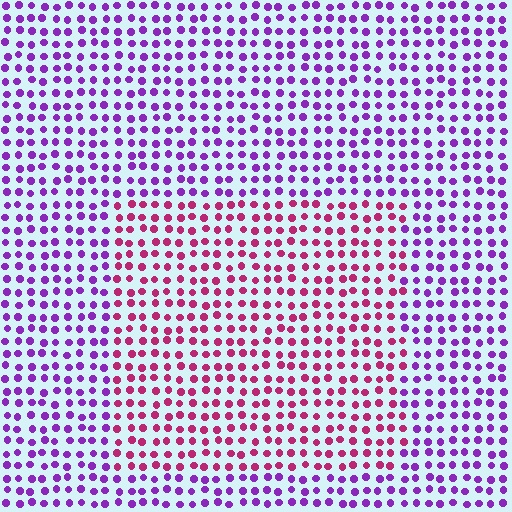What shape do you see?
I see a rectangle.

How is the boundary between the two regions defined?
The boundary is defined purely by a slight shift in hue (about 49 degrees). Spacing, size, and orientation are identical on both sides.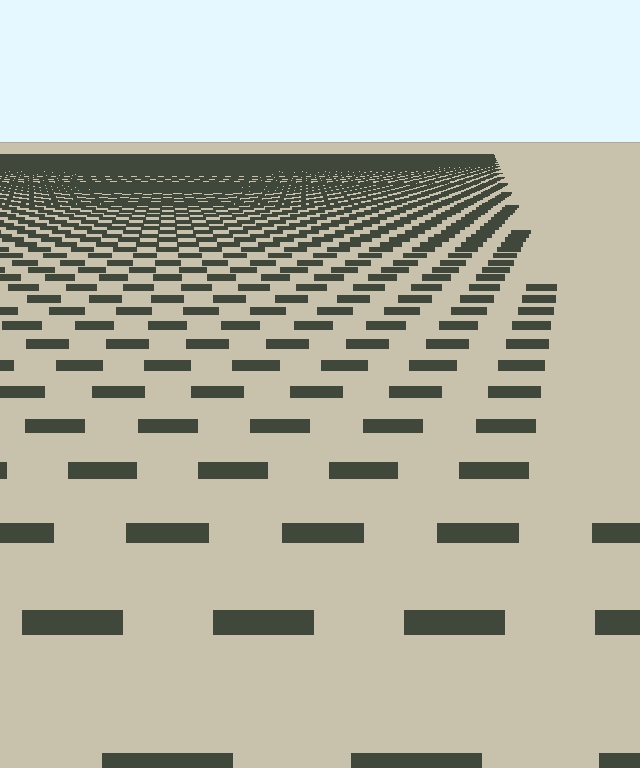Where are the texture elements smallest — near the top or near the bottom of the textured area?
Near the top.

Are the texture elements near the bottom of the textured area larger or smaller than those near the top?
Larger. Near the bottom, elements are closer to the viewer and appear at a bigger on-screen size.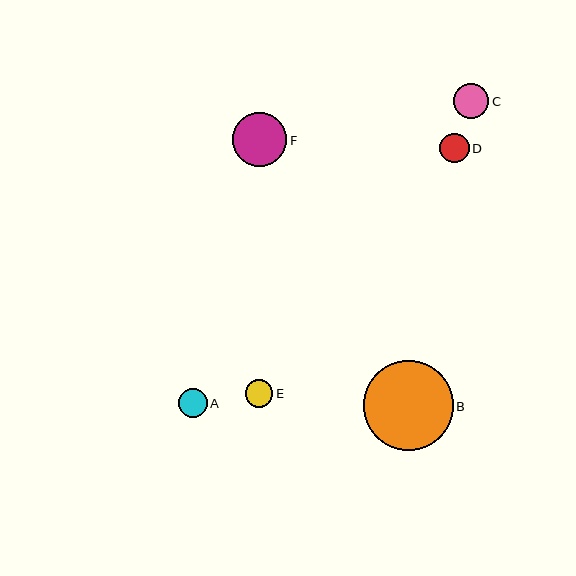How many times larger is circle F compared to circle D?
Circle F is approximately 1.9 times the size of circle D.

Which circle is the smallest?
Circle E is the smallest with a size of approximately 28 pixels.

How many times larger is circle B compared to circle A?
Circle B is approximately 3.2 times the size of circle A.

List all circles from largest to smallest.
From largest to smallest: B, F, C, D, A, E.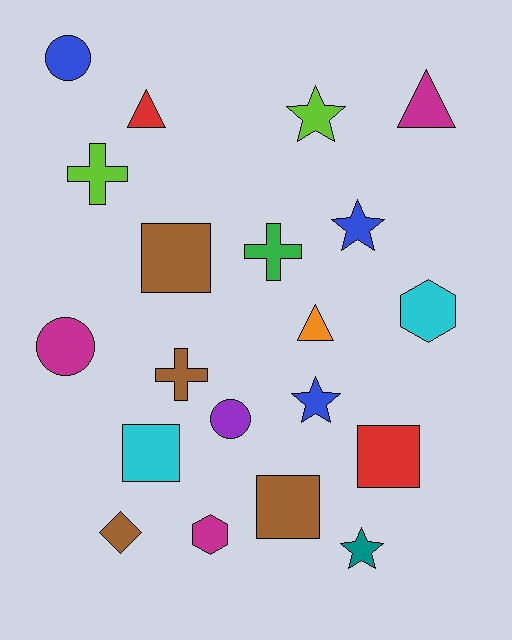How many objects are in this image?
There are 20 objects.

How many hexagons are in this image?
There are 2 hexagons.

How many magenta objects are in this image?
There are 3 magenta objects.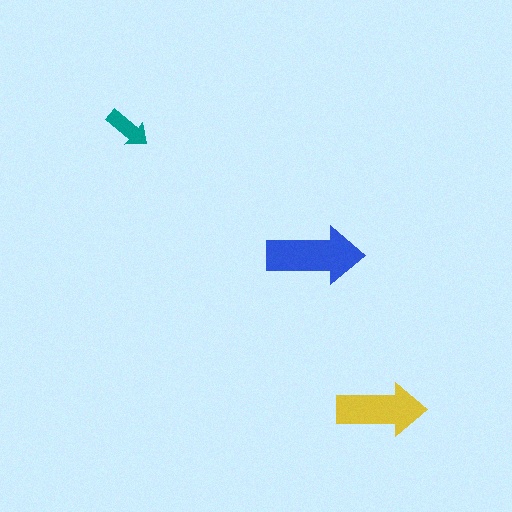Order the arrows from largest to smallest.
the blue one, the yellow one, the teal one.